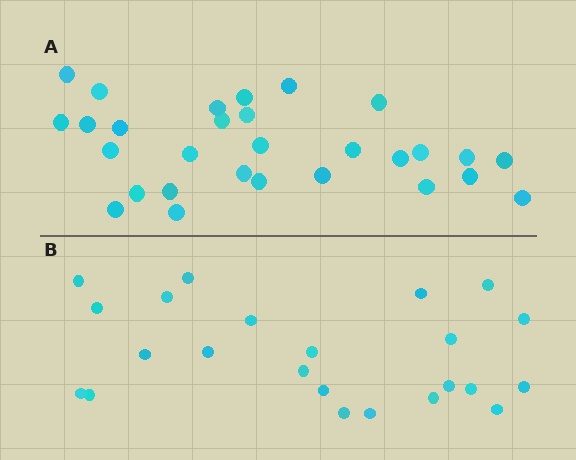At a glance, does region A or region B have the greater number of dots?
Region A (the top region) has more dots.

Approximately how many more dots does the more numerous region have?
Region A has about 6 more dots than region B.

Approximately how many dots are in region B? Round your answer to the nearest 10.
About 20 dots. (The exact count is 23, which rounds to 20.)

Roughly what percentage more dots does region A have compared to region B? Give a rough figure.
About 25% more.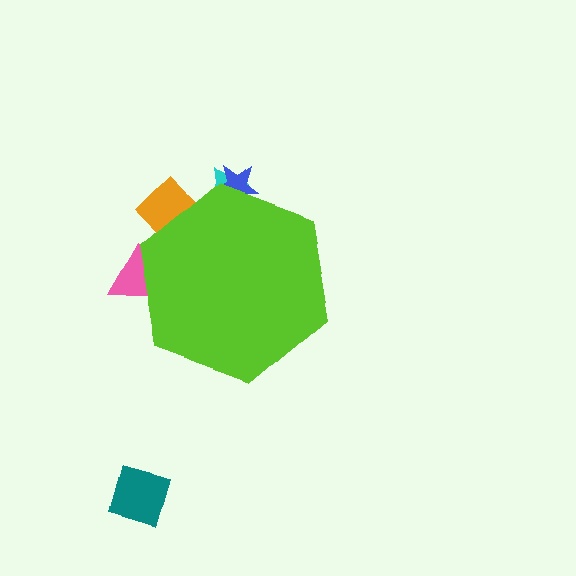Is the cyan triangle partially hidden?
Yes, the cyan triangle is partially hidden behind the lime hexagon.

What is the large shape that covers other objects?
A lime hexagon.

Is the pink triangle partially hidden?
Yes, the pink triangle is partially hidden behind the lime hexagon.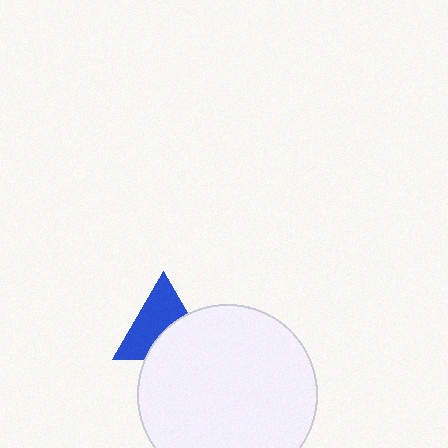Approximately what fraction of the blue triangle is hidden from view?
Roughly 41% of the blue triangle is hidden behind the white circle.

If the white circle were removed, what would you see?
You would see the complete blue triangle.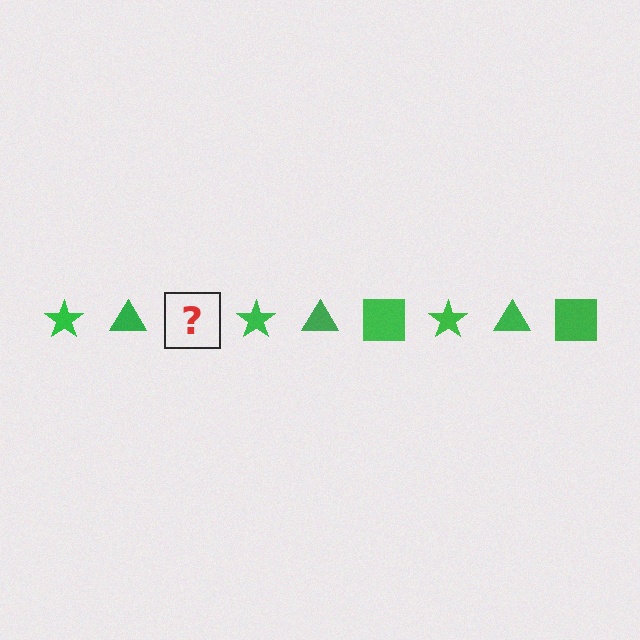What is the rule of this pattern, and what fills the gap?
The rule is that the pattern cycles through star, triangle, square shapes in green. The gap should be filled with a green square.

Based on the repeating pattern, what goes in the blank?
The blank should be a green square.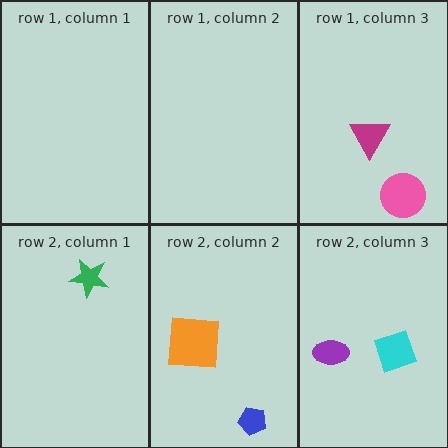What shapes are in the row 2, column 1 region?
The green star.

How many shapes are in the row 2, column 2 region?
2.